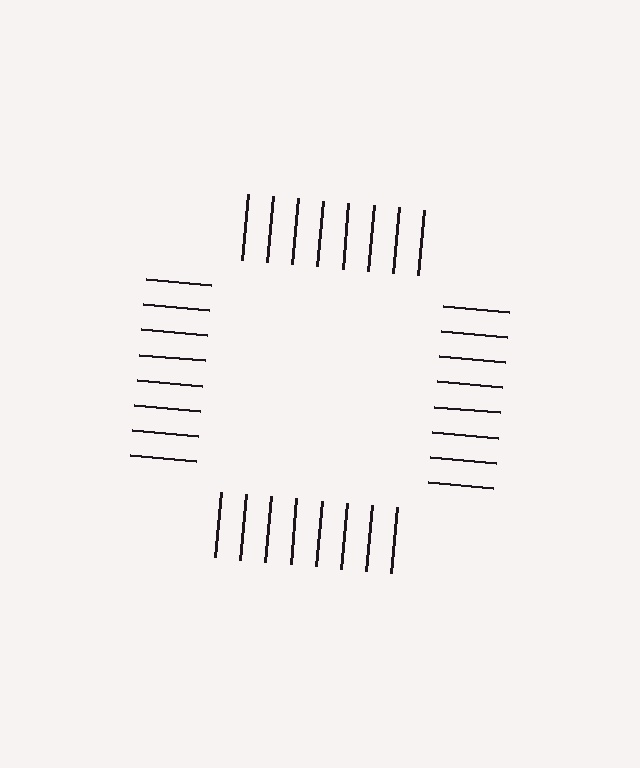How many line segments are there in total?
32 — 8 along each of the 4 edges.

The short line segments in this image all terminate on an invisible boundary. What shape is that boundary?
An illusory square — the line segments terminate on its edges but no continuous stroke is drawn.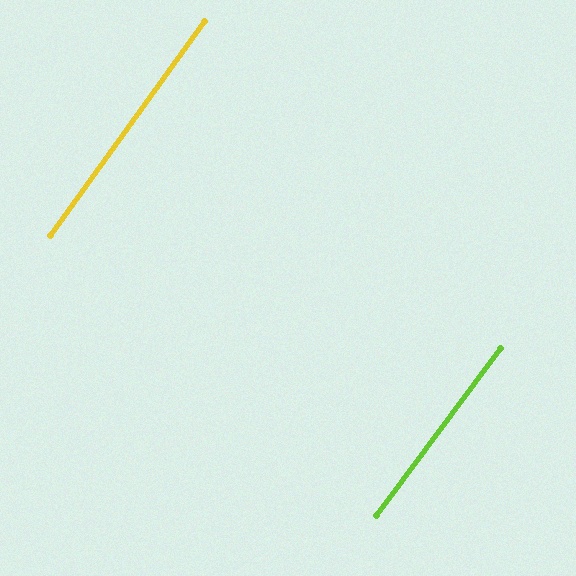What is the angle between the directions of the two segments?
Approximately 1 degree.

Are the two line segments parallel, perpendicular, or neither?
Parallel — their directions differ by only 0.9°.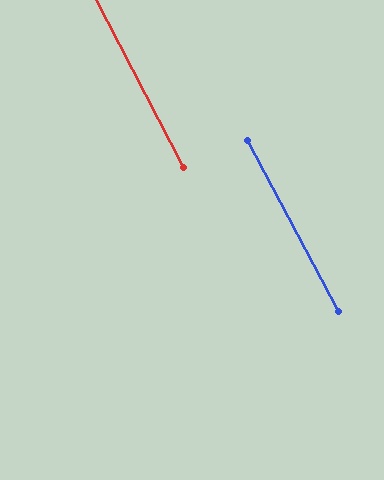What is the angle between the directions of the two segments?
Approximately 1 degree.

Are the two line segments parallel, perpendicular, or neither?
Parallel — their directions differ by only 0.6°.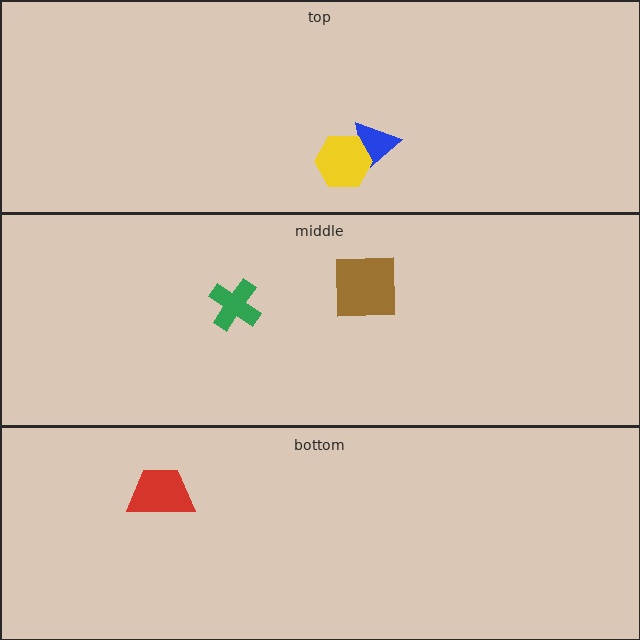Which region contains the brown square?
The middle region.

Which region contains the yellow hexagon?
The top region.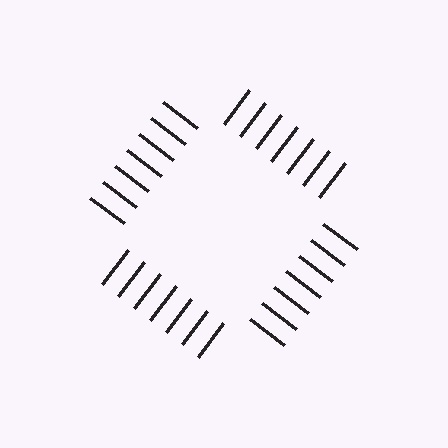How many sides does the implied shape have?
4 sides — the line-ends trace a square.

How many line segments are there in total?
28 — 7 along each of the 4 edges.